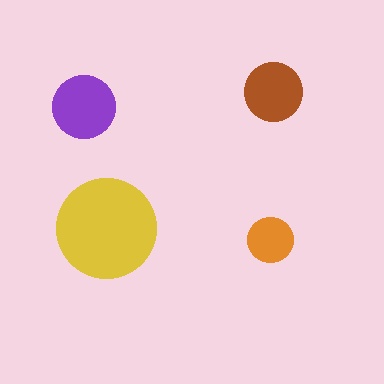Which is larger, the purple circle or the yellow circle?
The yellow one.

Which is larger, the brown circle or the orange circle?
The brown one.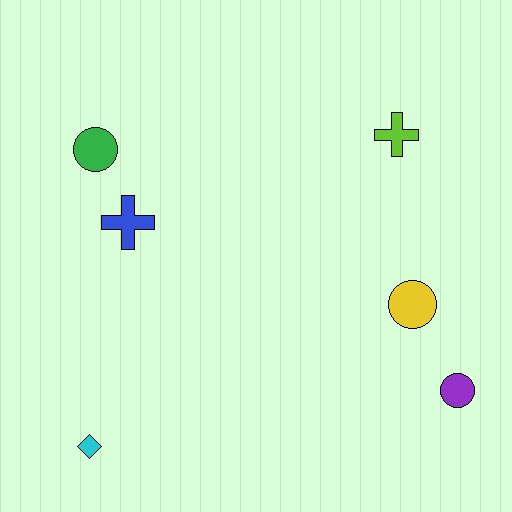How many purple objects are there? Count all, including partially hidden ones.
There is 1 purple object.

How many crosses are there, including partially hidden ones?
There are 2 crosses.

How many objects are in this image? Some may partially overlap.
There are 6 objects.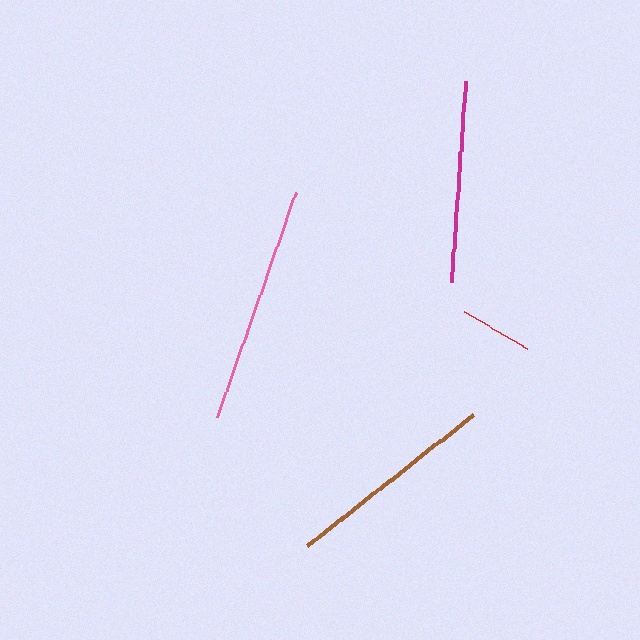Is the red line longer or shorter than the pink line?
The pink line is longer than the red line.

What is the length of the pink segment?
The pink segment is approximately 238 pixels long.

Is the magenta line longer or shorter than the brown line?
The brown line is longer than the magenta line.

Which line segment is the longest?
The pink line is the longest at approximately 238 pixels.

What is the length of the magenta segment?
The magenta segment is approximately 201 pixels long.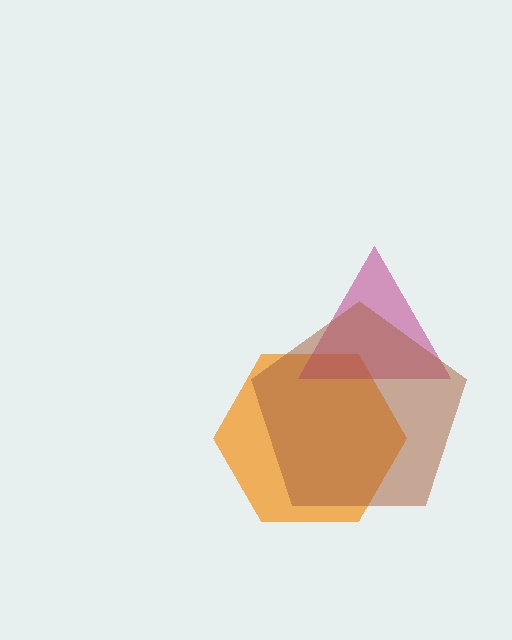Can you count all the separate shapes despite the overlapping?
Yes, there are 3 separate shapes.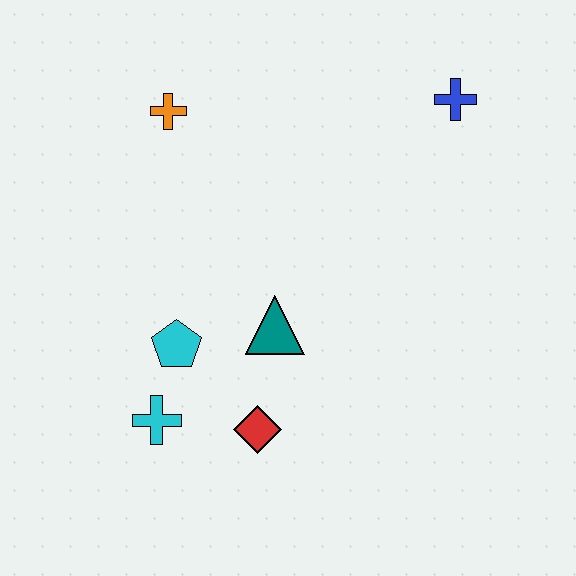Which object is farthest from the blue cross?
The cyan cross is farthest from the blue cross.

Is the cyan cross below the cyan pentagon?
Yes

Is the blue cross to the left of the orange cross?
No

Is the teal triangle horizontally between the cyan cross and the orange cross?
No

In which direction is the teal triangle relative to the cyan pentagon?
The teal triangle is to the right of the cyan pentagon.